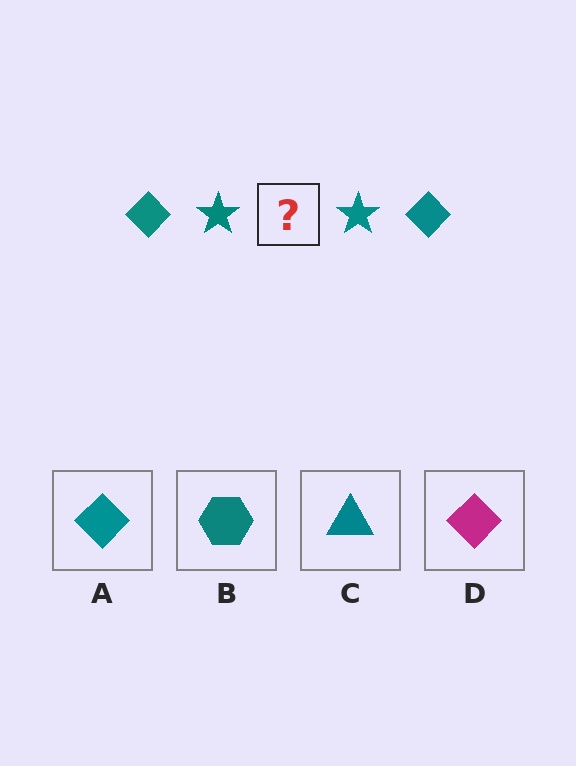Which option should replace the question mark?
Option A.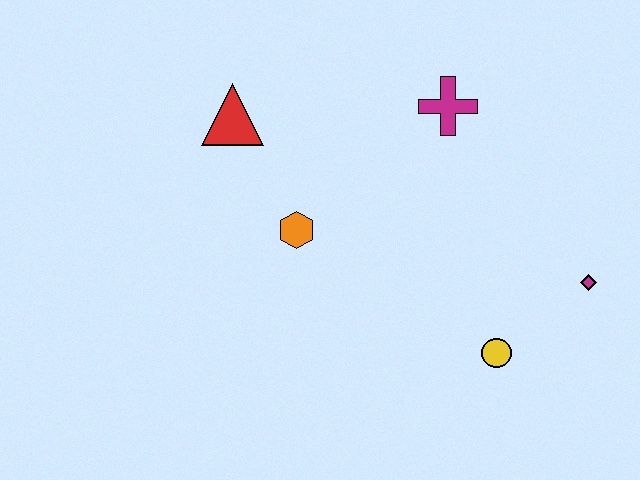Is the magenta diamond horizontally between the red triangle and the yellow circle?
No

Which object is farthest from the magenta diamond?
The red triangle is farthest from the magenta diamond.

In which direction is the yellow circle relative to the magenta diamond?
The yellow circle is to the left of the magenta diamond.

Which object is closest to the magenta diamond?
The yellow circle is closest to the magenta diamond.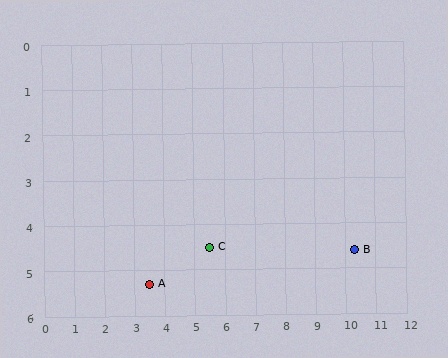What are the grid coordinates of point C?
Point C is at approximately (5.5, 4.5).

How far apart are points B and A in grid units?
Points B and A are about 6.8 grid units apart.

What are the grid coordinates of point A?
Point A is at approximately (3.5, 5.3).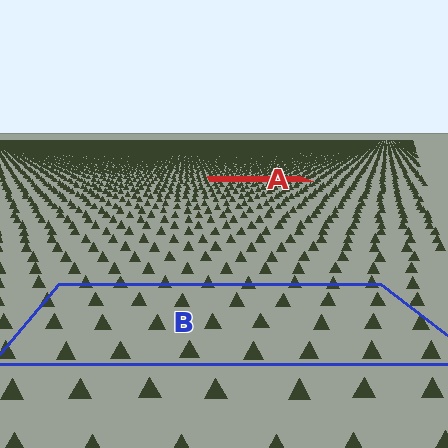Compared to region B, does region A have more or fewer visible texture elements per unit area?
Region A has more texture elements per unit area — they are packed more densely because it is farther away.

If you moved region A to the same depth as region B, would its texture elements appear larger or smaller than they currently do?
They would appear larger. At a closer depth, the same texture elements are projected at a bigger on-screen size.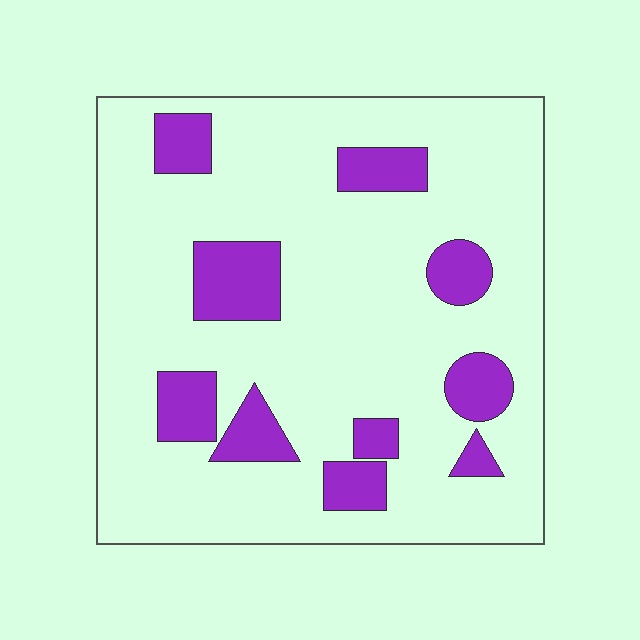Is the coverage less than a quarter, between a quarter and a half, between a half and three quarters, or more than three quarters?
Less than a quarter.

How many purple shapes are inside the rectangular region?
10.